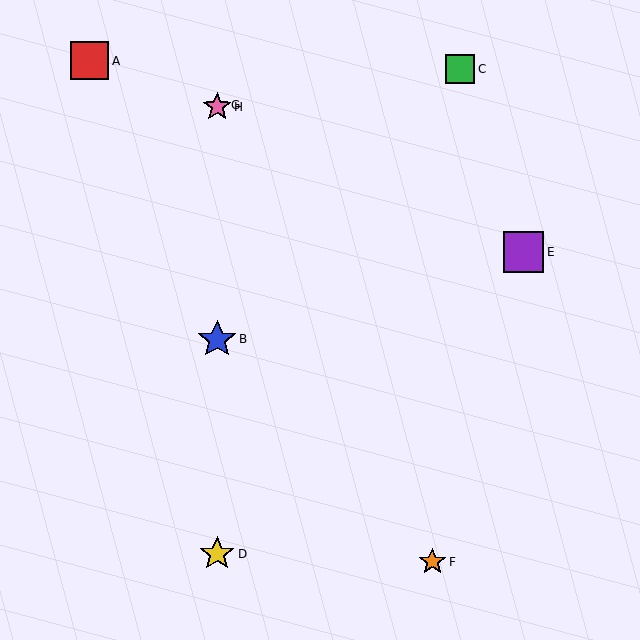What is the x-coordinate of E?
Object E is at x≈523.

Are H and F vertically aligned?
No, H is at x≈217 and F is at x≈432.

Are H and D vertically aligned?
Yes, both are at x≈217.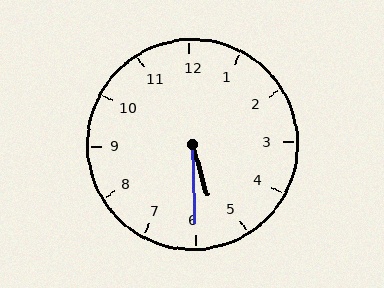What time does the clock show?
5:30.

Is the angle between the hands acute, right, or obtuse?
It is acute.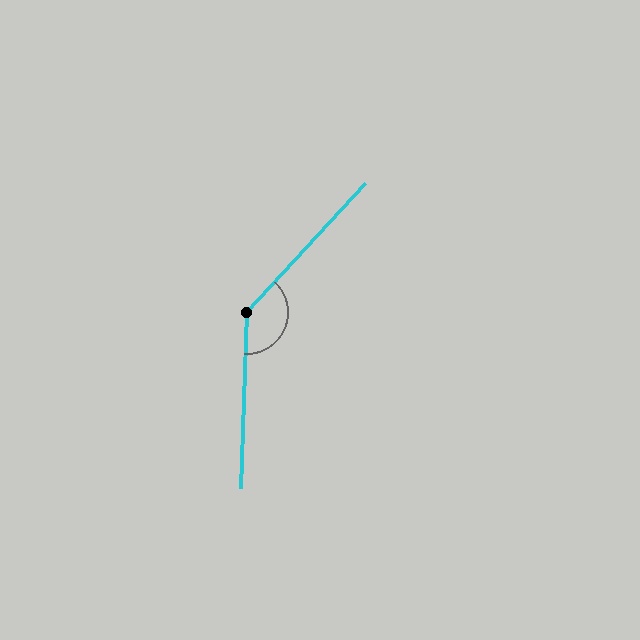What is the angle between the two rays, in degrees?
Approximately 139 degrees.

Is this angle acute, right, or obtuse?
It is obtuse.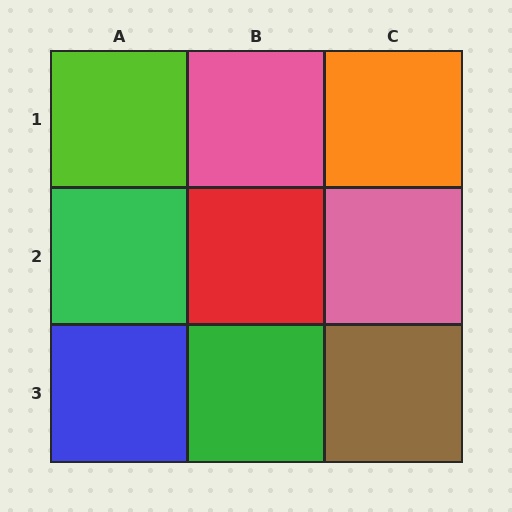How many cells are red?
1 cell is red.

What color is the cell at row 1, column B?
Pink.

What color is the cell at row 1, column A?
Lime.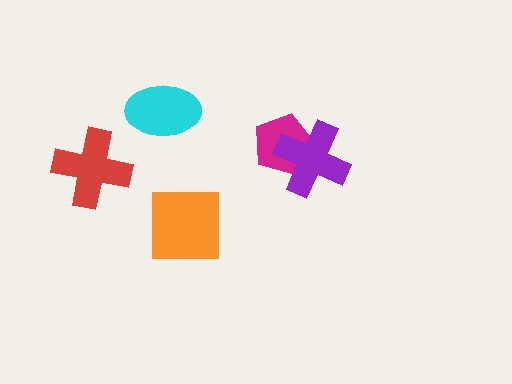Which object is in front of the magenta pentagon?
The purple cross is in front of the magenta pentagon.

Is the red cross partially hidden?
No, no other shape covers it.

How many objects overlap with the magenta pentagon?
1 object overlaps with the magenta pentagon.